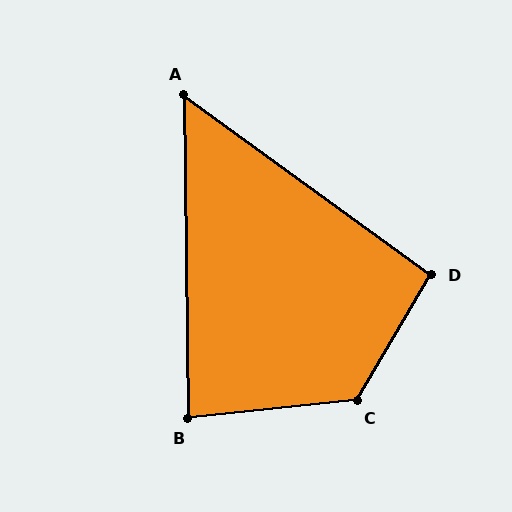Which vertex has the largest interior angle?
C, at approximately 126 degrees.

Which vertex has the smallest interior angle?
A, at approximately 54 degrees.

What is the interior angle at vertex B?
Approximately 84 degrees (acute).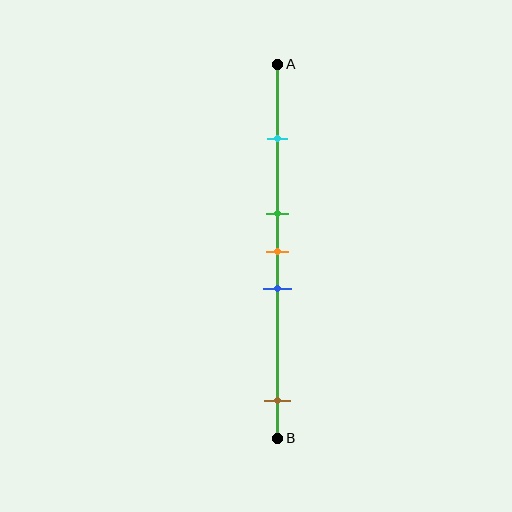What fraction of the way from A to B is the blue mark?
The blue mark is approximately 60% (0.6) of the way from A to B.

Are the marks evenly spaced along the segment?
No, the marks are not evenly spaced.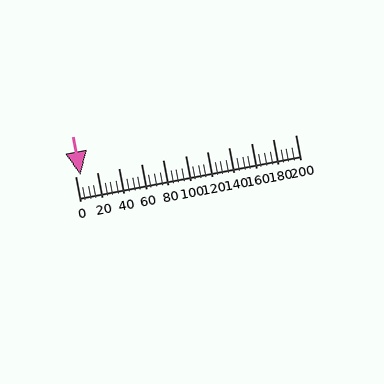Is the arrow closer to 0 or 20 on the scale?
The arrow is closer to 0.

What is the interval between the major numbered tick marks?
The major tick marks are spaced 20 units apart.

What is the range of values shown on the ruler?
The ruler shows values from 0 to 200.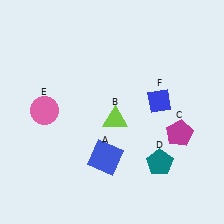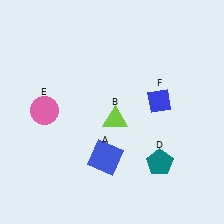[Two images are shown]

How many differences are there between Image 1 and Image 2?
There is 1 difference between the two images.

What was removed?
The magenta pentagon (C) was removed in Image 2.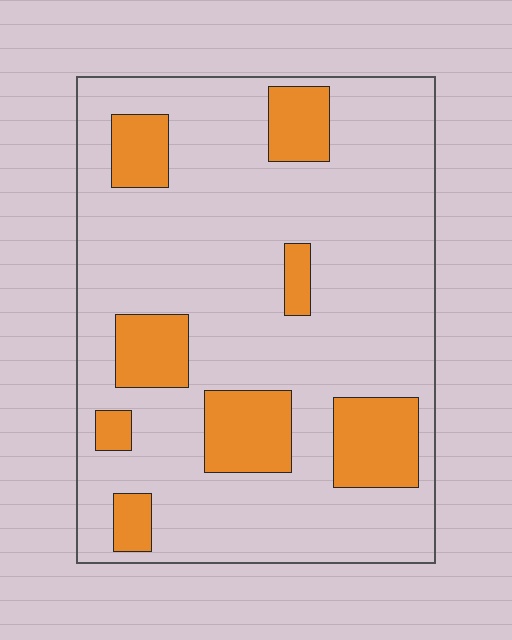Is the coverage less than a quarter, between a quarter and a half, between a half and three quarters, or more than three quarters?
Less than a quarter.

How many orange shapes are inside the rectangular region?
8.